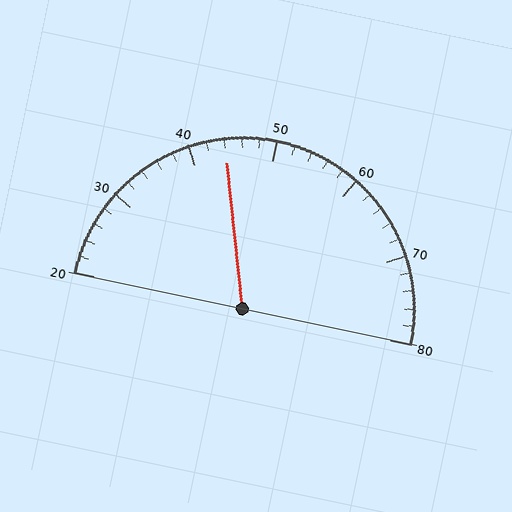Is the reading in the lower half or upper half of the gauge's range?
The reading is in the lower half of the range (20 to 80).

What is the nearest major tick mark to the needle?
The nearest major tick mark is 40.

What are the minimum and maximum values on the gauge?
The gauge ranges from 20 to 80.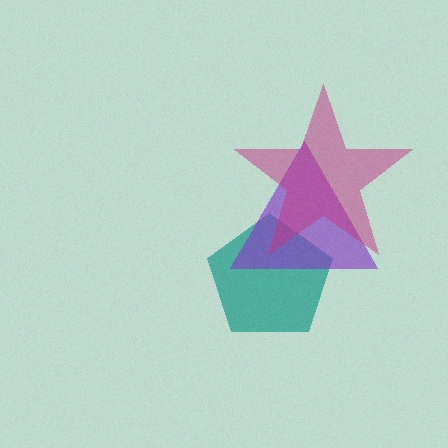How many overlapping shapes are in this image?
There are 3 overlapping shapes in the image.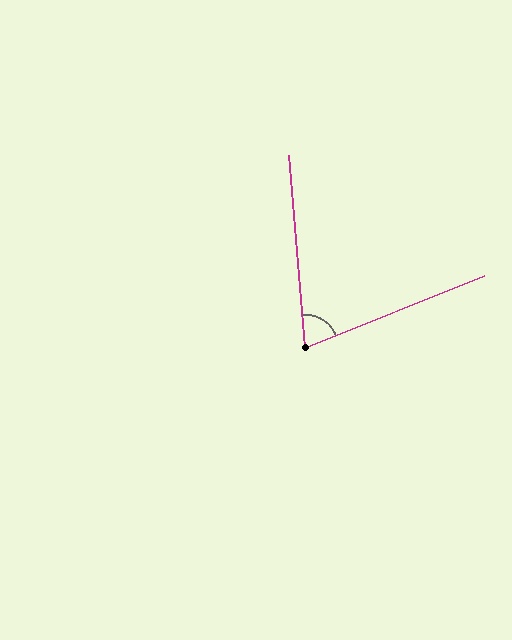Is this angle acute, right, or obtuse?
It is acute.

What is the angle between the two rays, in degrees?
Approximately 73 degrees.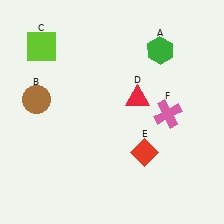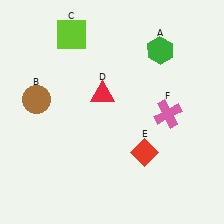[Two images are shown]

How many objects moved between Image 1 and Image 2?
2 objects moved between the two images.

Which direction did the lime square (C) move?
The lime square (C) moved right.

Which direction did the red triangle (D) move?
The red triangle (D) moved left.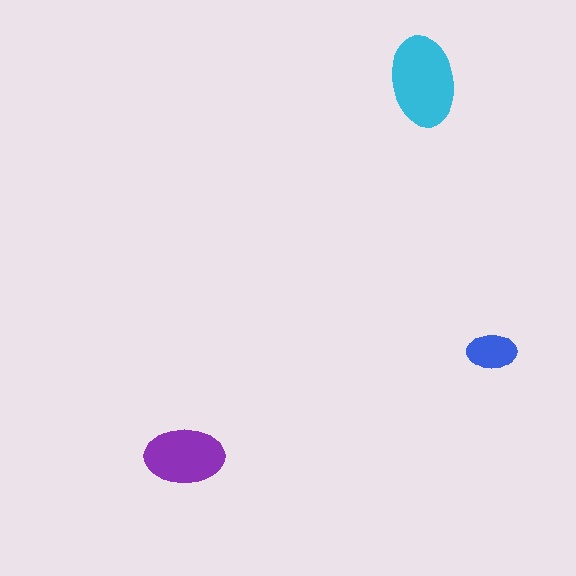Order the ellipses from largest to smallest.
the cyan one, the purple one, the blue one.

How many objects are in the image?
There are 3 objects in the image.